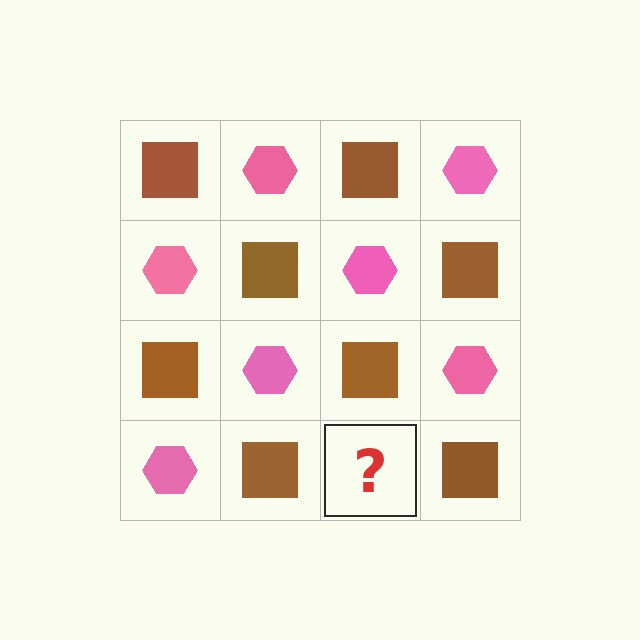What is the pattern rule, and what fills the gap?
The rule is that it alternates brown square and pink hexagon in a checkerboard pattern. The gap should be filled with a pink hexagon.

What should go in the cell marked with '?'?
The missing cell should contain a pink hexagon.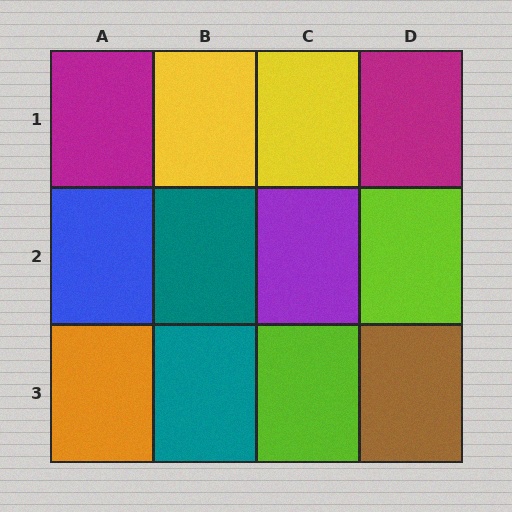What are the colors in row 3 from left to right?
Orange, teal, lime, brown.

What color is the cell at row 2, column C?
Purple.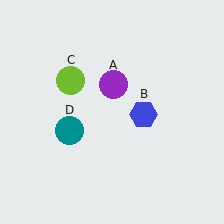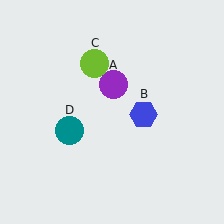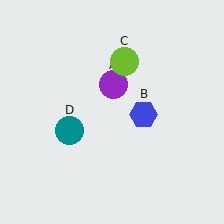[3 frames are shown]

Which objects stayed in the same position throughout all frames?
Purple circle (object A) and blue hexagon (object B) and teal circle (object D) remained stationary.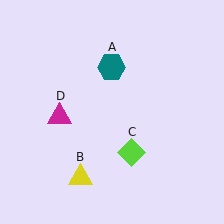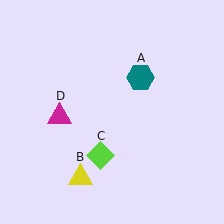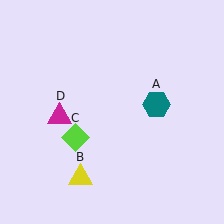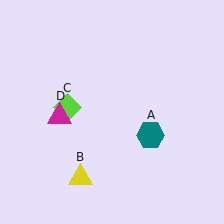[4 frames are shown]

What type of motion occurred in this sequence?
The teal hexagon (object A), lime diamond (object C) rotated clockwise around the center of the scene.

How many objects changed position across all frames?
2 objects changed position: teal hexagon (object A), lime diamond (object C).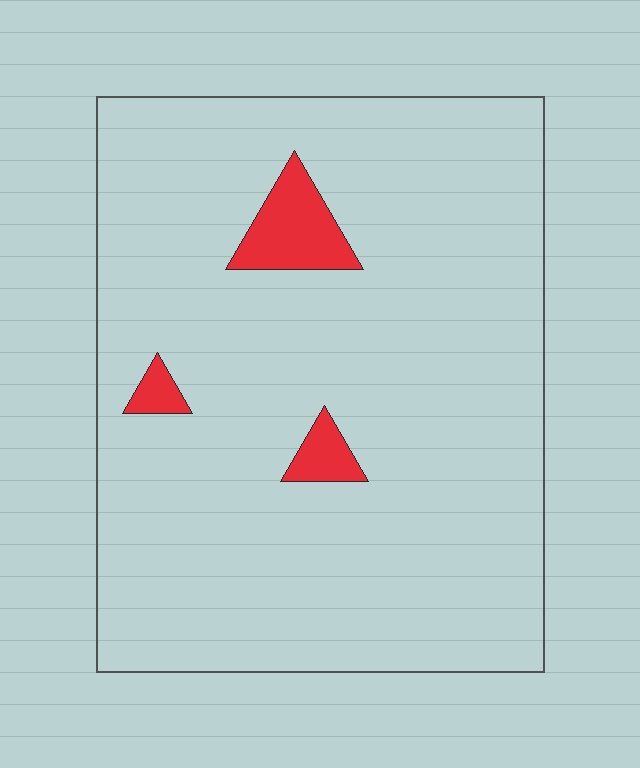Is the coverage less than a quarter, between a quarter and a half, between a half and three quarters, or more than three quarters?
Less than a quarter.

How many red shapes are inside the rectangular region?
3.